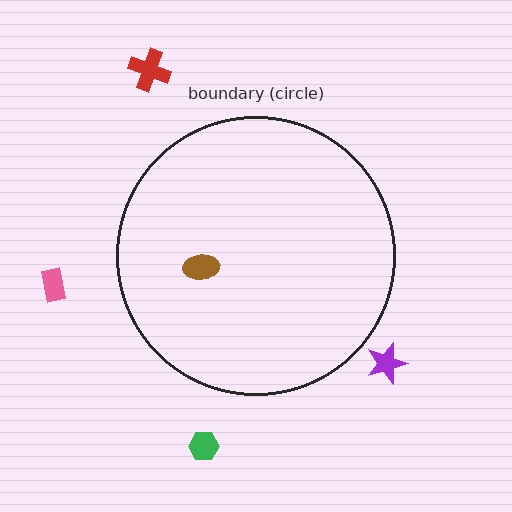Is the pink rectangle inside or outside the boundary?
Outside.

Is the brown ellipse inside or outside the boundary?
Inside.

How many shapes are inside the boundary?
1 inside, 4 outside.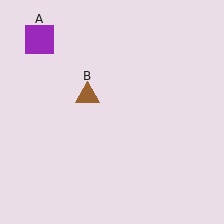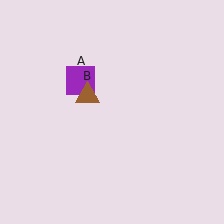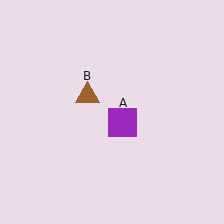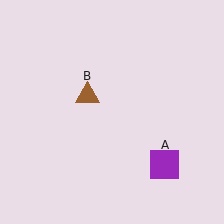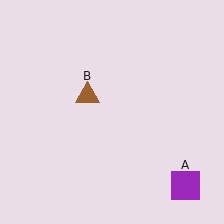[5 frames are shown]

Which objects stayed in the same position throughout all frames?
Brown triangle (object B) remained stationary.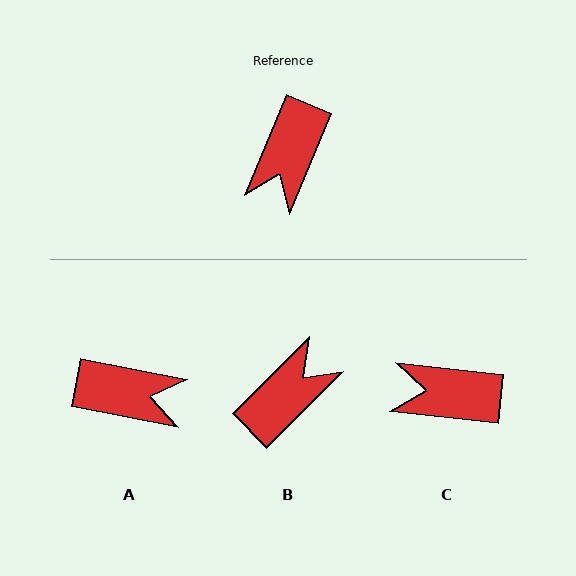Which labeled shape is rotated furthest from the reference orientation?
B, about 157 degrees away.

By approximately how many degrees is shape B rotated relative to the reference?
Approximately 157 degrees counter-clockwise.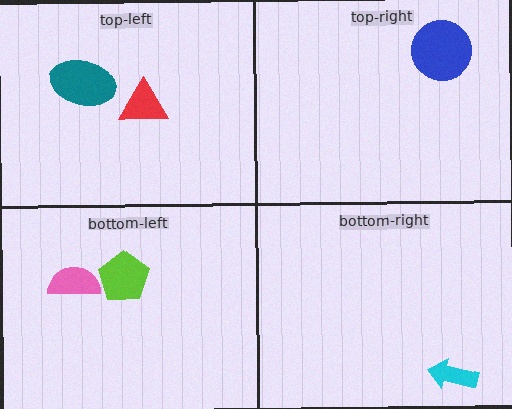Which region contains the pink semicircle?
The bottom-left region.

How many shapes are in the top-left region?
2.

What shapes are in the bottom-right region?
The cyan arrow.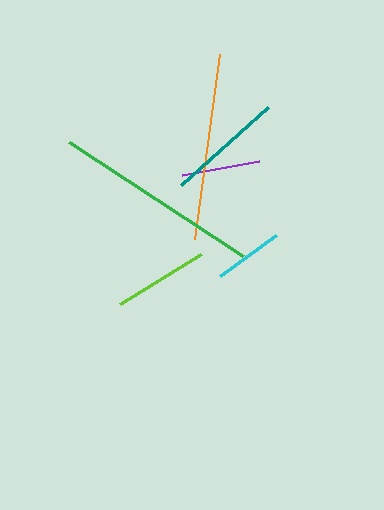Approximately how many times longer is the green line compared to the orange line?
The green line is approximately 1.1 times the length of the orange line.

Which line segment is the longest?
The green line is the longest at approximately 208 pixels.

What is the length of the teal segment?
The teal segment is approximately 117 pixels long.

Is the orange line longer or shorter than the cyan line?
The orange line is longer than the cyan line.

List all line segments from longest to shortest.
From longest to shortest: green, orange, teal, lime, purple, cyan.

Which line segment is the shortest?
The cyan line is the shortest at approximately 69 pixels.